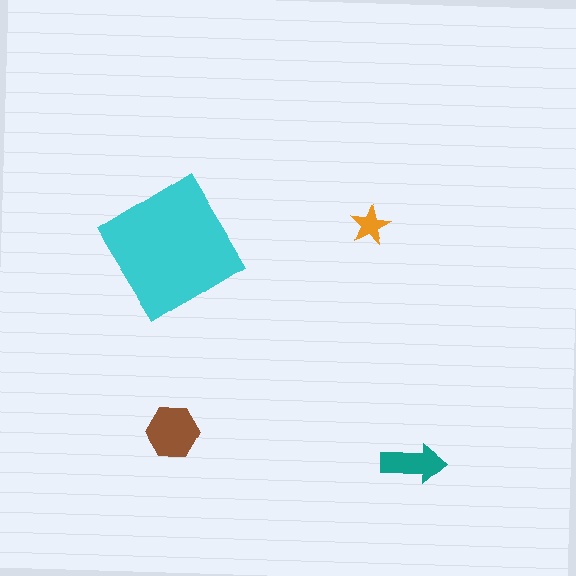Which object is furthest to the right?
The teal arrow is rightmost.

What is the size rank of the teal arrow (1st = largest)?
3rd.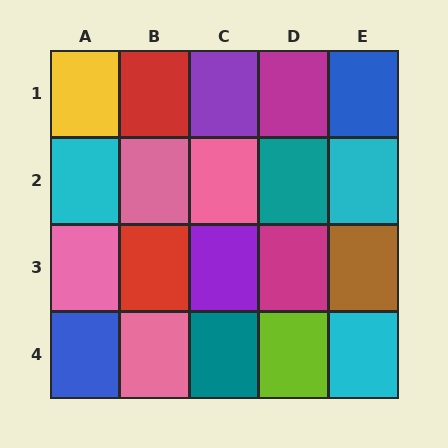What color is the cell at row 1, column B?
Red.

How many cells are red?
2 cells are red.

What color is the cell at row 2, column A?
Cyan.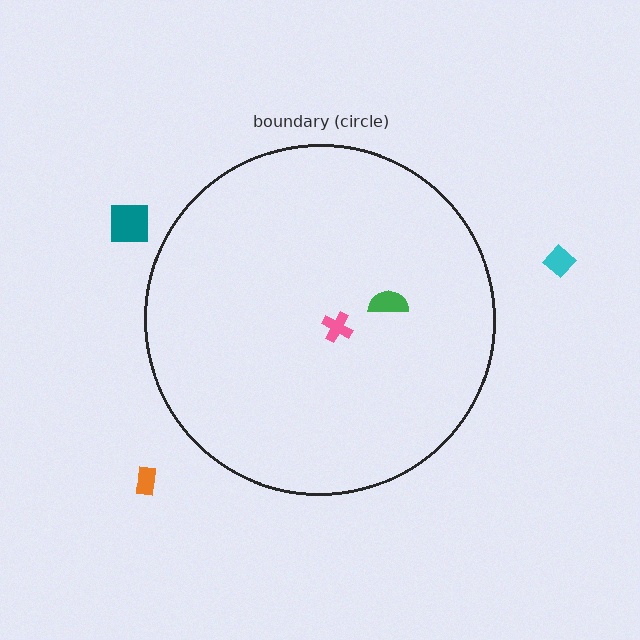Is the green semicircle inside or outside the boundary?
Inside.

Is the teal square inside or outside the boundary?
Outside.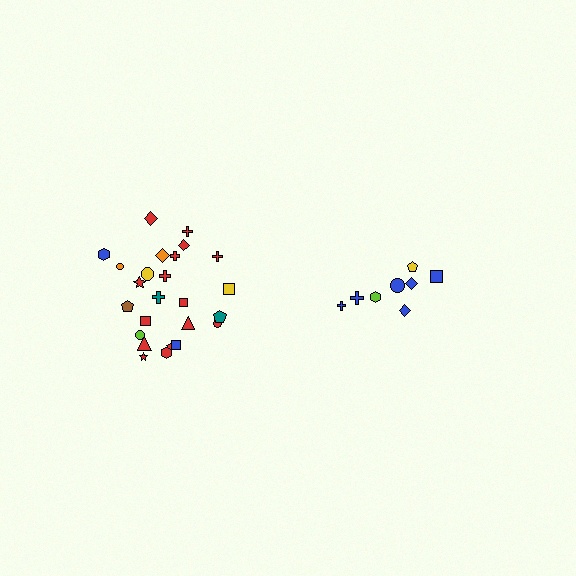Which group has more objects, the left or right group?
The left group.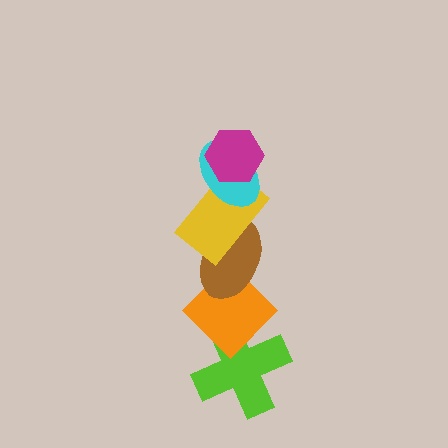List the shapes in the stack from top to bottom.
From top to bottom: the magenta hexagon, the cyan ellipse, the yellow rectangle, the brown ellipse, the orange diamond, the lime cross.